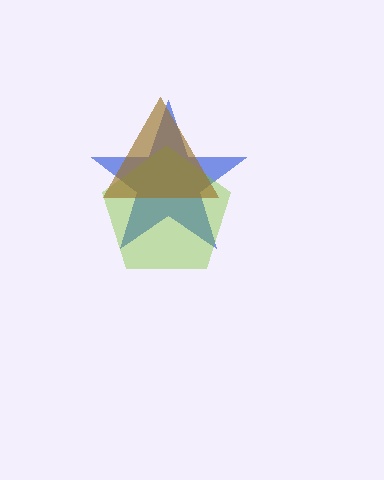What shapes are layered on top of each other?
The layered shapes are: a blue star, a lime pentagon, a brown triangle.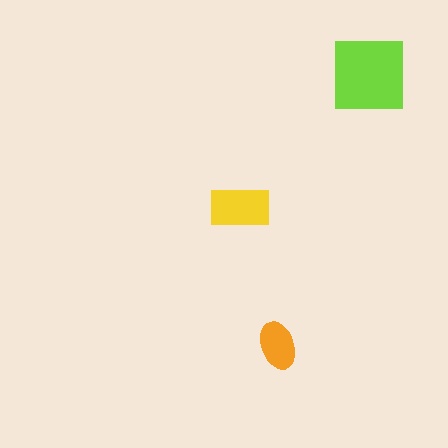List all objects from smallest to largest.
The orange ellipse, the yellow rectangle, the lime square.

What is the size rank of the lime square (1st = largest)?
1st.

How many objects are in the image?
There are 3 objects in the image.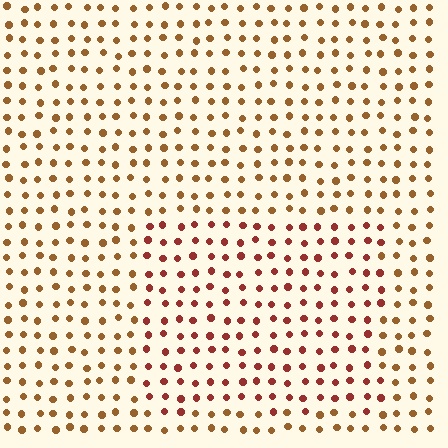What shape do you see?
I see a rectangle.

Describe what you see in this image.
The image is filled with small brown elements in a uniform arrangement. A rectangle-shaped region is visible where the elements are tinted to a slightly different hue, forming a subtle color boundary.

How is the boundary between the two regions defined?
The boundary is defined purely by a slight shift in hue (about 29 degrees). Spacing, size, and orientation are identical on both sides.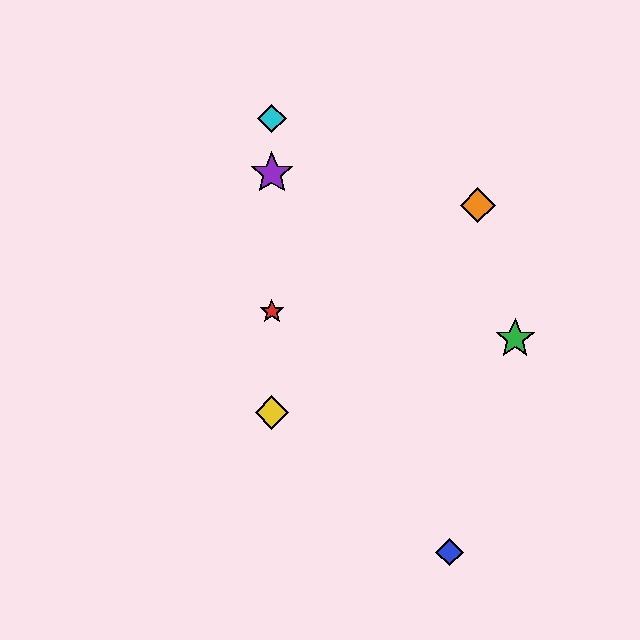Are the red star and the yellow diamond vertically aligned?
Yes, both are at x≈272.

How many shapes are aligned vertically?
4 shapes (the red star, the yellow diamond, the purple star, the cyan diamond) are aligned vertically.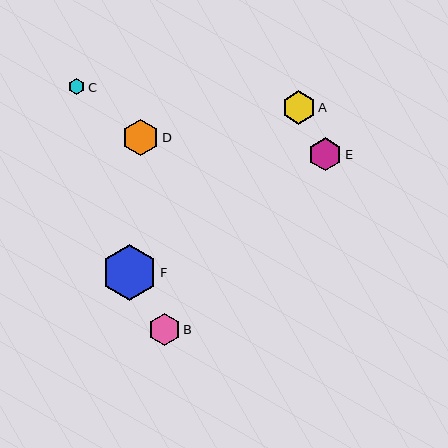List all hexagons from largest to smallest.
From largest to smallest: F, D, A, E, B, C.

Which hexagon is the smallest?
Hexagon C is the smallest with a size of approximately 17 pixels.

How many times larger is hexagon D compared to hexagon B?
Hexagon D is approximately 1.1 times the size of hexagon B.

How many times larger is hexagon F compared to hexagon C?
Hexagon F is approximately 3.3 times the size of hexagon C.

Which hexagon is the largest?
Hexagon F is the largest with a size of approximately 56 pixels.